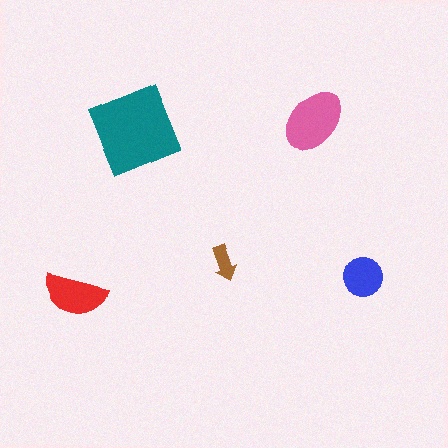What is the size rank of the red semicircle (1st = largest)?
3rd.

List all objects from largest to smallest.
The teal diamond, the pink ellipse, the red semicircle, the blue circle, the brown arrow.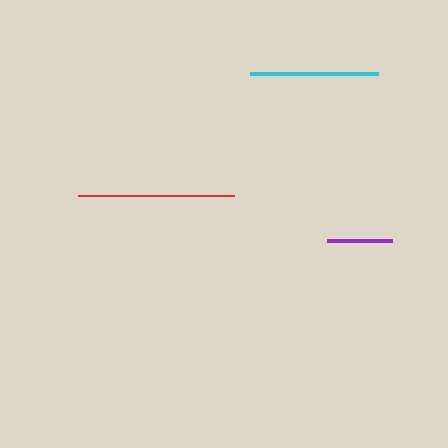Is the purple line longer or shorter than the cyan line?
The cyan line is longer than the purple line.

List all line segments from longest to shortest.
From longest to shortest: red, cyan, purple.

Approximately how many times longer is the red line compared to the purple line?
The red line is approximately 2.4 times the length of the purple line.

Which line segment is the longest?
The red line is the longest at approximately 156 pixels.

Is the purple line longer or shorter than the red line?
The red line is longer than the purple line.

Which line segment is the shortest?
The purple line is the shortest at approximately 64 pixels.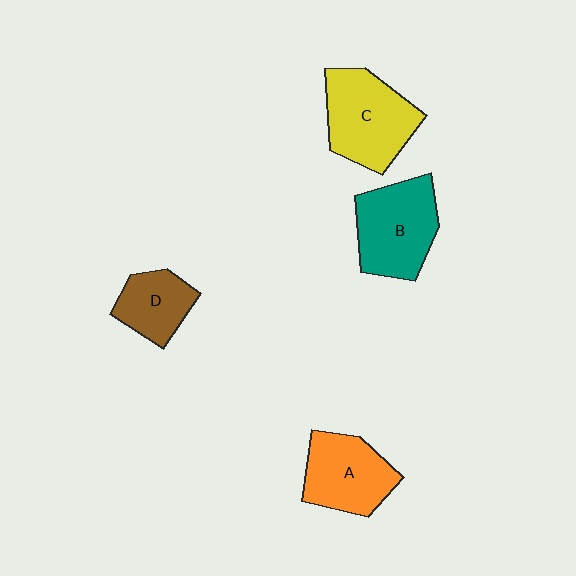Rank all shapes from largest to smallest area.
From largest to smallest: C (yellow), B (teal), A (orange), D (brown).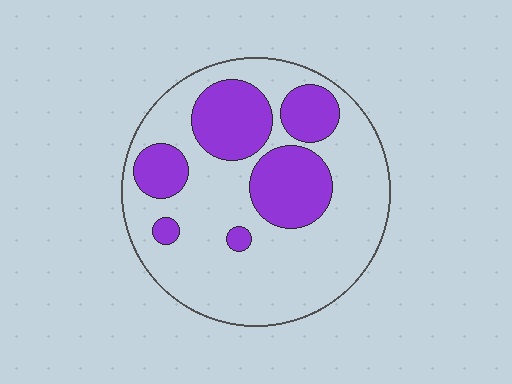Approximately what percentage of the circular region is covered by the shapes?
Approximately 30%.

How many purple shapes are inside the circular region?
6.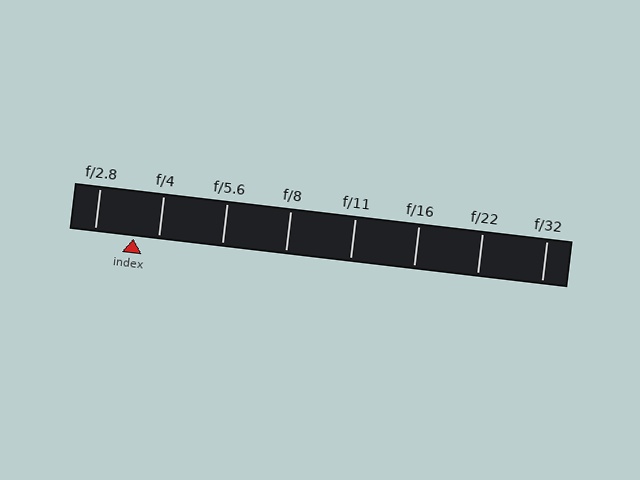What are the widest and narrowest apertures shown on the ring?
The widest aperture shown is f/2.8 and the narrowest is f/32.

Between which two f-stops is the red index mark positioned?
The index mark is between f/2.8 and f/4.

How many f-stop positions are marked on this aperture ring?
There are 8 f-stop positions marked.